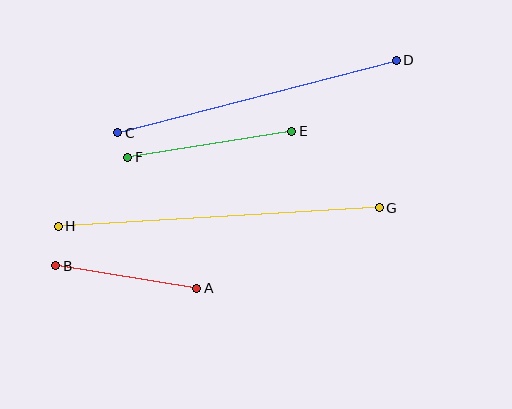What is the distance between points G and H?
The distance is approximately 322 pixels.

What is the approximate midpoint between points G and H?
The midpoint is at approximately (219, 217) pixels.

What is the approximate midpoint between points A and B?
The midpoint is at approximately (126, 277) pixels.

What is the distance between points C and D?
The distance is approximately 288 pixels.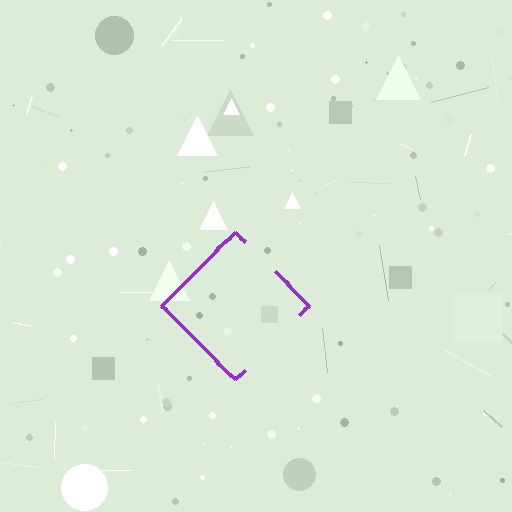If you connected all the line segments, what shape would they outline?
They would outline a diamond.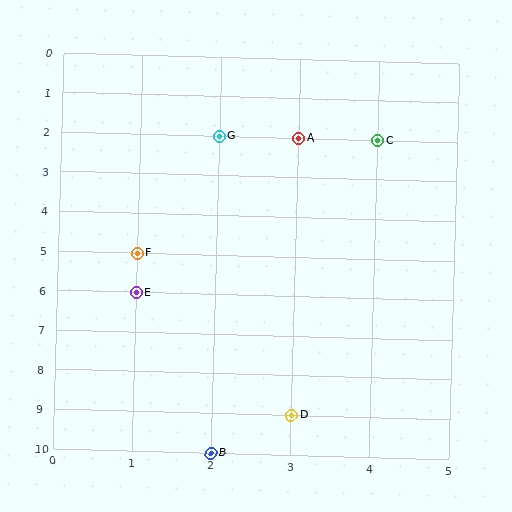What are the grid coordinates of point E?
Point E is at grid coordinates (1, 6).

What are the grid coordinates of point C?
Point C is at grid coordinates (4, 2).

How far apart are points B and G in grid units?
Points B and G are 8 rows apart.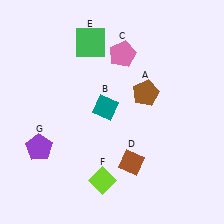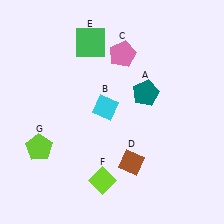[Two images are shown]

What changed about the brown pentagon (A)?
In Image 1, A is brown. In Image 2, it changed to teal.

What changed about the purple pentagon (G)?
In Image 1, G is purple. In Image 2, it changed to lime.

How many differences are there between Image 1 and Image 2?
There are 3 differences between the two images.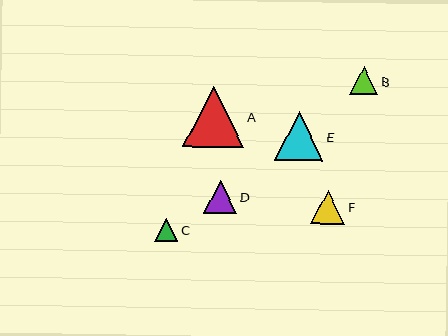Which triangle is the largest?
Triangle A is the largest with a size of approximately 61 pixels.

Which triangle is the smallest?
Triangle C is the smallest with a size of approximately 24 pixels.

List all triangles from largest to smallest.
From largest to smallest: A, E, F, D, B, C.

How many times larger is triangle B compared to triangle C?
Triangle B is approximately 1.2 times the size of triangle C.